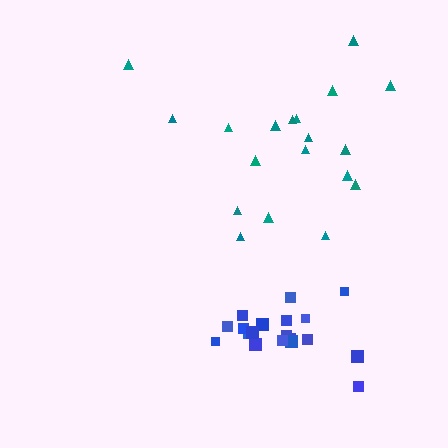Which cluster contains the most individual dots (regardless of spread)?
Teal (19).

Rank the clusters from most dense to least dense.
blue, teal.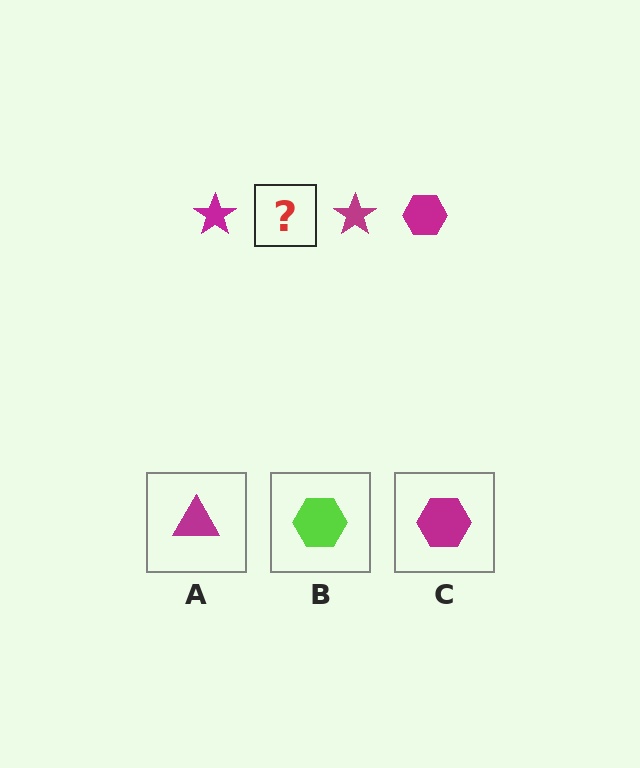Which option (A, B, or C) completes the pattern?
C.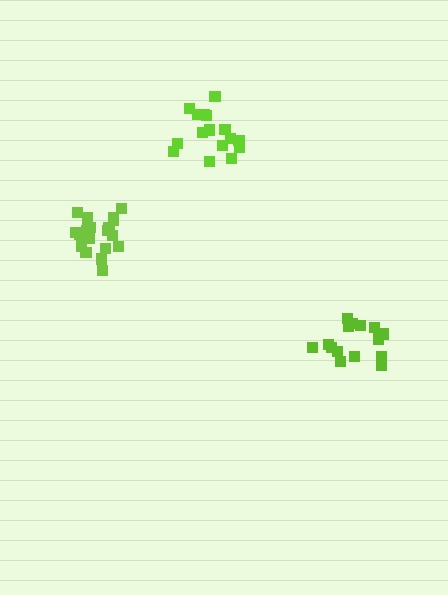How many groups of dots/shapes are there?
There are 3 groups.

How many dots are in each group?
Group 1: 16 dots, Group 2: 16 dots, Group 3: 21 dots (53 total).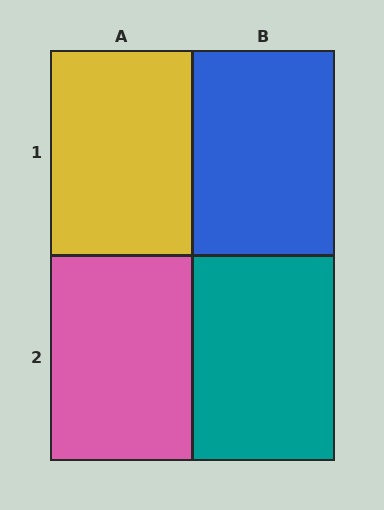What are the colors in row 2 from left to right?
Pink, teal.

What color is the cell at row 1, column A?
Yellow.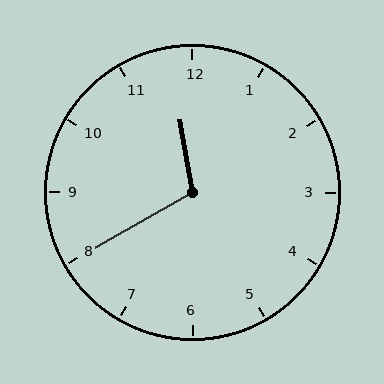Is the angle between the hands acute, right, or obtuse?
It is obtuse.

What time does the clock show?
11:40.